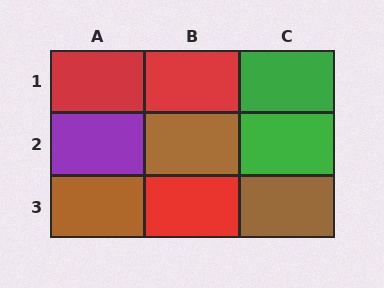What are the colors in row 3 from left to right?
Brown, red, brown.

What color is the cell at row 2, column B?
Brown.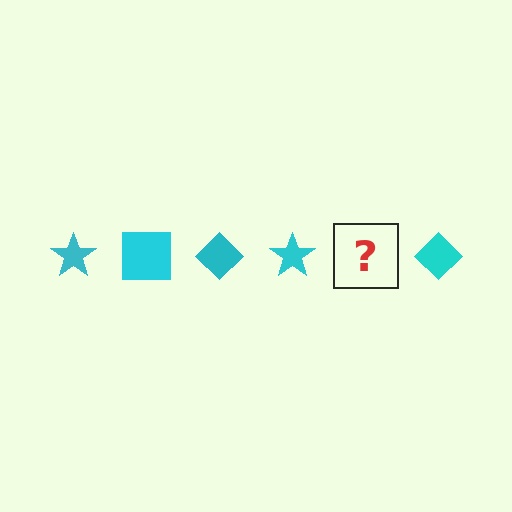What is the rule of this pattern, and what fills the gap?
The rule is that the pattern cycles through star, square, diamond shapes in cyan. The gap should be filled with a cyan square.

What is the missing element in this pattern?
The missing element is a cyan square.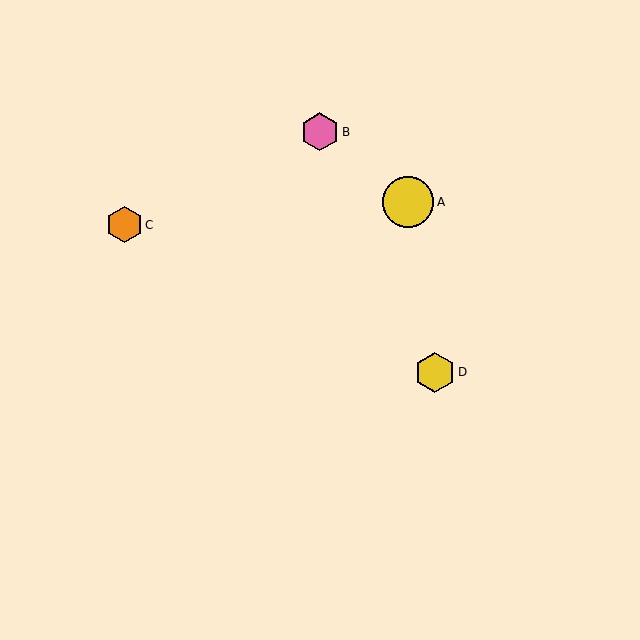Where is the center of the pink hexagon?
The center of the pink hexagon is at (320, 132).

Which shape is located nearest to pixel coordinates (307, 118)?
The pink hexagon (labeled B) at (320, 132) is nearest to that location.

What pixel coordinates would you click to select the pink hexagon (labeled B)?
Click at (320, 132) to select the pink hexagon B.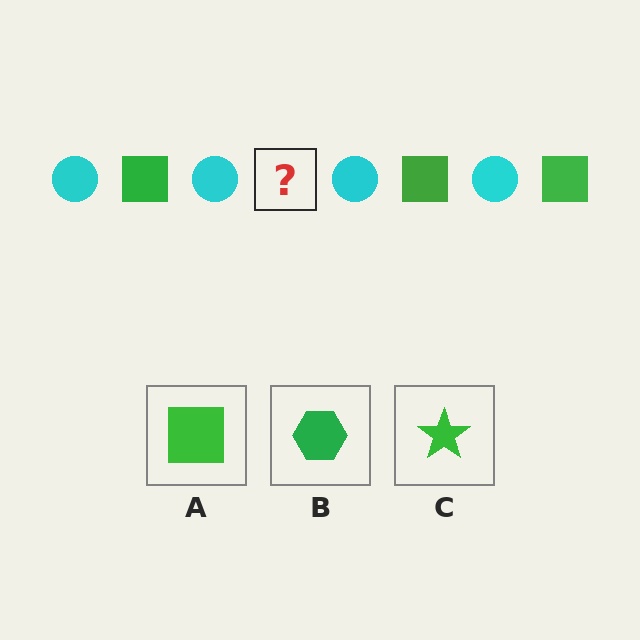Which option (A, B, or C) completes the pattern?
A.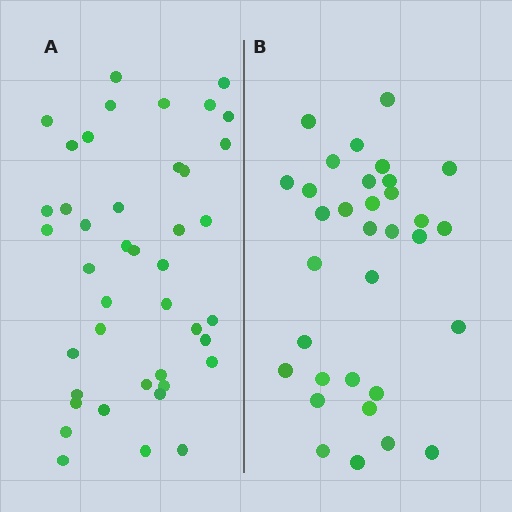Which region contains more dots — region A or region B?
Region A (the left region) has more dots.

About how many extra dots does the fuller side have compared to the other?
Region A has roughly 8 or so more dots than region B.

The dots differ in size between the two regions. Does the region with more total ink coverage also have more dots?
No. Region B has more total ink coverage because its dots are larger, but region A actually contains more individual dots. Total area can be misleading — the number of items is what matters here.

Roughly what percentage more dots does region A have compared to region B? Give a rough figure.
About 25% more.